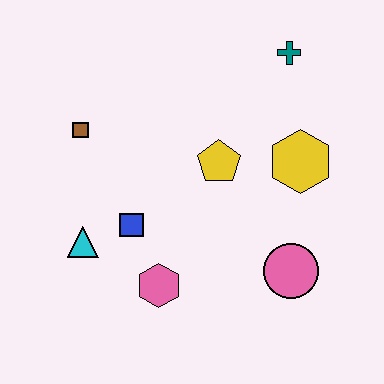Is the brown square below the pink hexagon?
No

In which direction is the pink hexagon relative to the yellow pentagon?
The pink hexagon is below the yellow pentagon.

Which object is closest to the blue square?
The cyan triangle is closest to the blue square.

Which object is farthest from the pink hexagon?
The teal cross is farthest from the pink hexagon.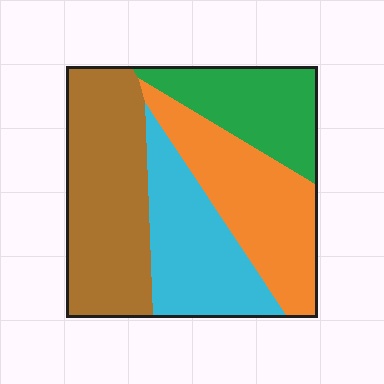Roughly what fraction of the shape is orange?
Orange covers 26% of the shape.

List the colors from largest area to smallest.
From largest to smallest: brown, orange, cyan, green.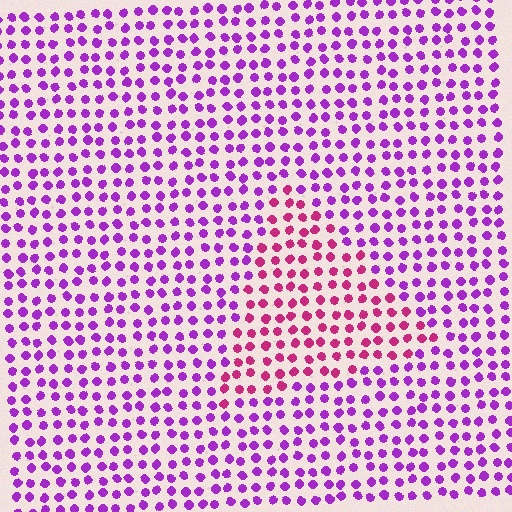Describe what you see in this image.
The image is filled with small purple elements in a uniform arrangement. A triangle-shaped region is visible where the elements are tinted to a slightly different hue, forming a subtle color boundary.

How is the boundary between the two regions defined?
The boundary is defined purely by a slight shift in hue (about 41 degrees). Spacing, size, and orientation are identical on both sides.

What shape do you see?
I see a triangle.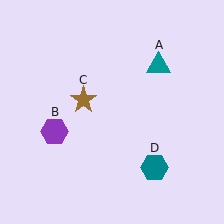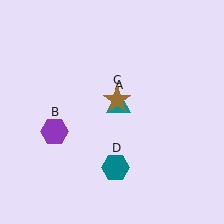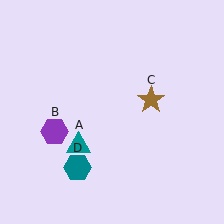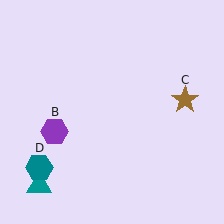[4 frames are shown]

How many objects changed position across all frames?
3 objects changed position: teal triangle (object A), brown star (object C), teal hexagon (object D).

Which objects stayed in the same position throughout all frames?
Purple hexagon (object B) remained stationary.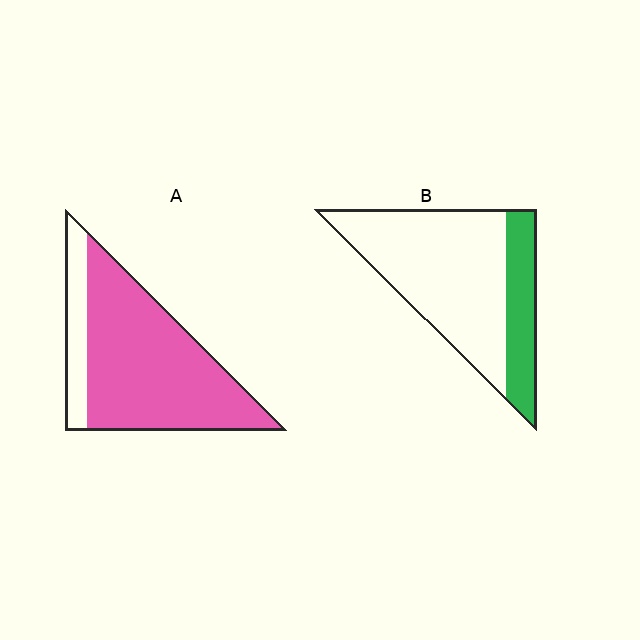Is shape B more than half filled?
No.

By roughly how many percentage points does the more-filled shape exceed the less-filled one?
By roughly 55 percentage points (A over B).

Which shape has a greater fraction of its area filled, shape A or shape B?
Shape A.